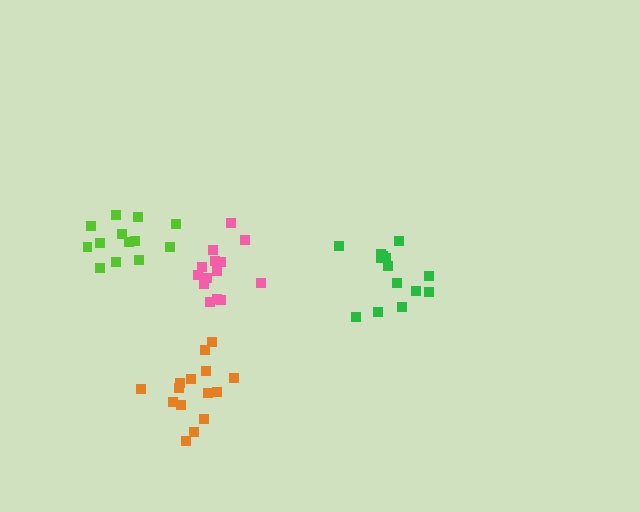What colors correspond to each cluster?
The clusters are colored: green, pink, lime, orange.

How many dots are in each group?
Group 1: 14 dots, Group 2: 14 dots, Group 3: 13 dots, Group 4: 15 dots (56 total).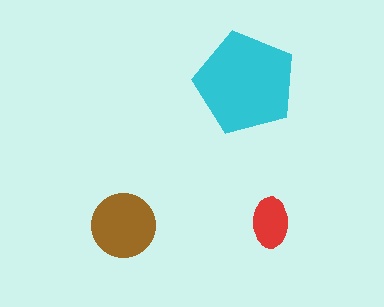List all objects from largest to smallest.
The cyan pentagon, the brown circle, the red ellipse.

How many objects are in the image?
There are 3 objects in the image.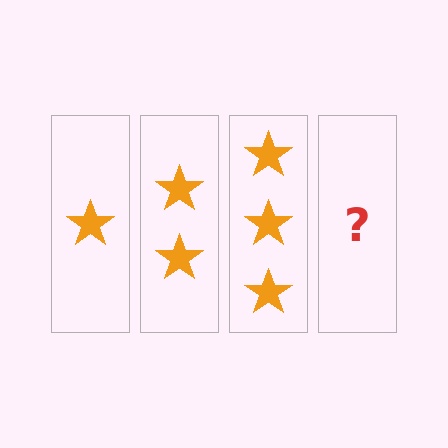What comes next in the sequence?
The next element should be 4 stars.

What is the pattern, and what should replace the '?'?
The pattern is that each step adds one more star. The '?' should be 4 stars.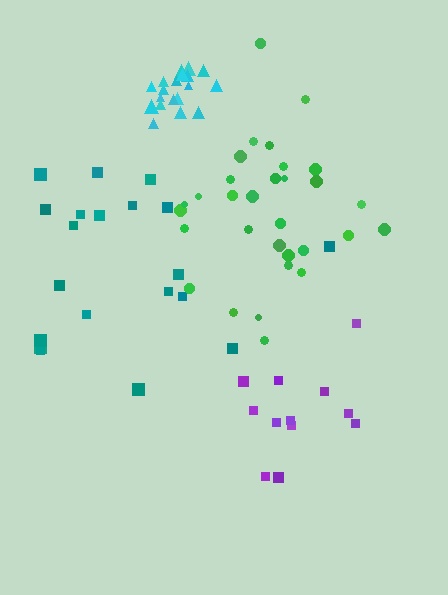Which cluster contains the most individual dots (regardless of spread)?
Green (32).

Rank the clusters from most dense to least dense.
cyan, green, purple, teal.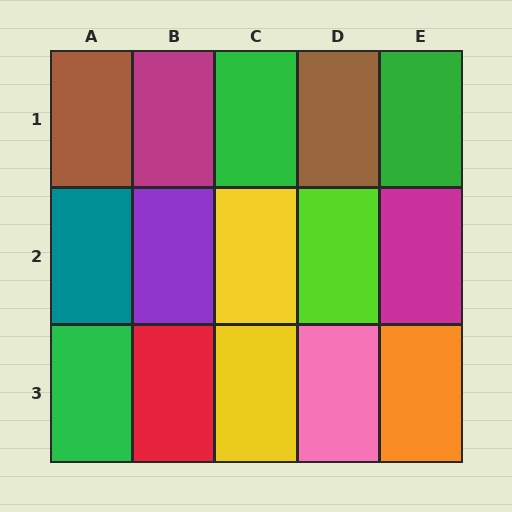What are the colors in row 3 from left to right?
Green, red, yellow, pink, orange.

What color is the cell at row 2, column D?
Lime.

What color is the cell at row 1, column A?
Brown.